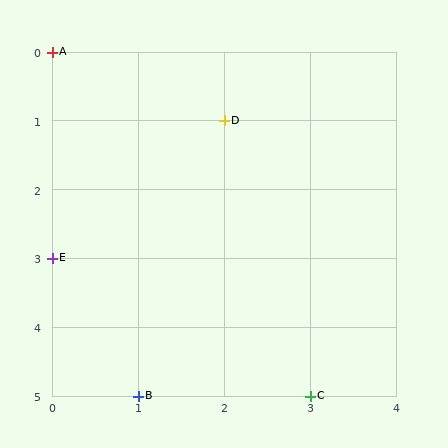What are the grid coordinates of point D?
Point D is at grid coordinates (2, 1).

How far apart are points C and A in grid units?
Points C and A are 3 columns and 5 rows apart (about 5.8 grid units diagonally).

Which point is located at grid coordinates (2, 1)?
Point D is at (2, 1).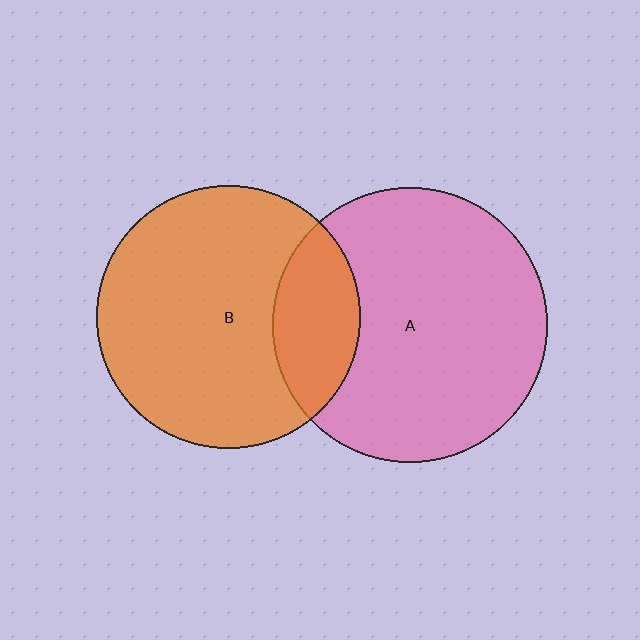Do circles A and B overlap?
Yes.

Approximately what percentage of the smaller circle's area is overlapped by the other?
Approximately 20%.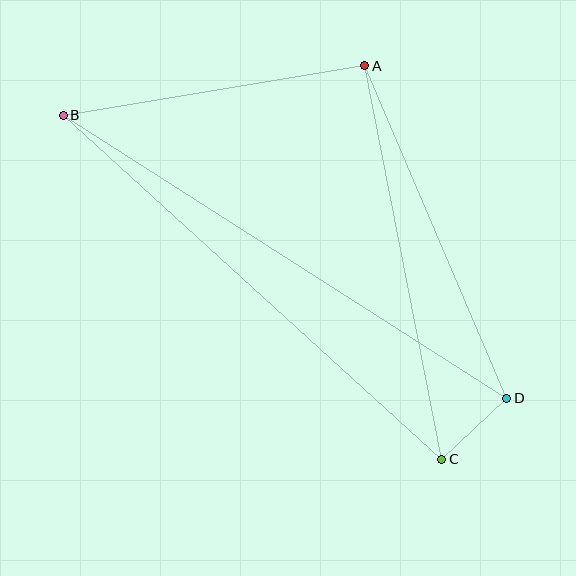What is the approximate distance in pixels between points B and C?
The distance between B and C is approximately 512 pixels.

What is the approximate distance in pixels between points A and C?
The distance between A and C is approximately 401 pixels.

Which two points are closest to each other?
Points C and D are closest to each other.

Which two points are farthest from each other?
Points B and D are farthest from each other.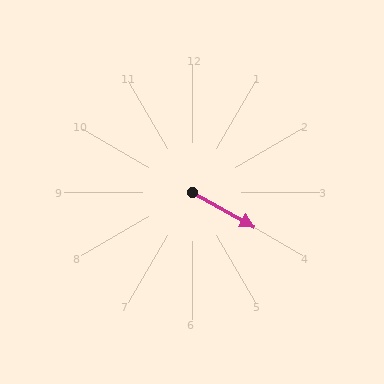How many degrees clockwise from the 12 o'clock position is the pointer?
Approximately 119 degrees.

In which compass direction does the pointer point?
Southeast.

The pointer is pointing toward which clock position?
Roughly 4 o'clock.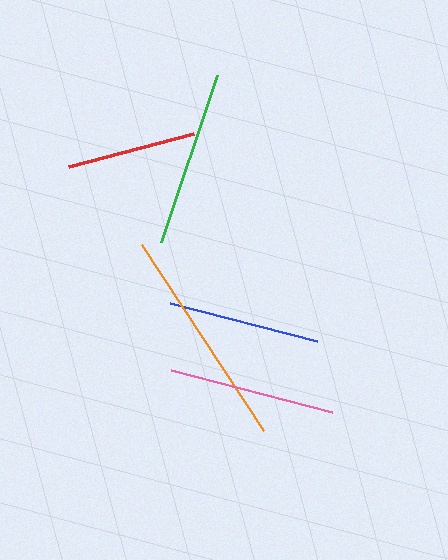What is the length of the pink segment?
The pink segment is approximately 167 pixels long.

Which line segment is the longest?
The orange line is the longest at approximately 222 pixels.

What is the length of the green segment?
The green segment is approximately 176 pixels long.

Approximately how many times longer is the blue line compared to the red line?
The blue line is approximately 1.2 times the length of the red line.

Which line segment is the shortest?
The red line is the shortest at approximately 130 pixels.